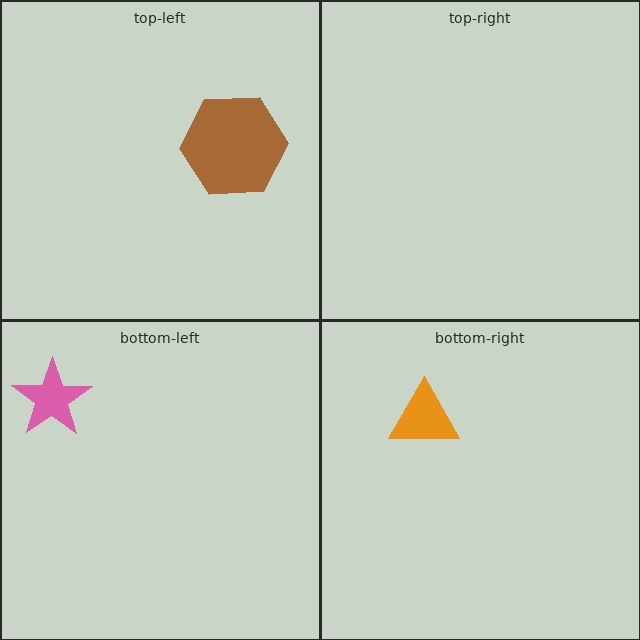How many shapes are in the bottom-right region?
1.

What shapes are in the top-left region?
The brown hexagon.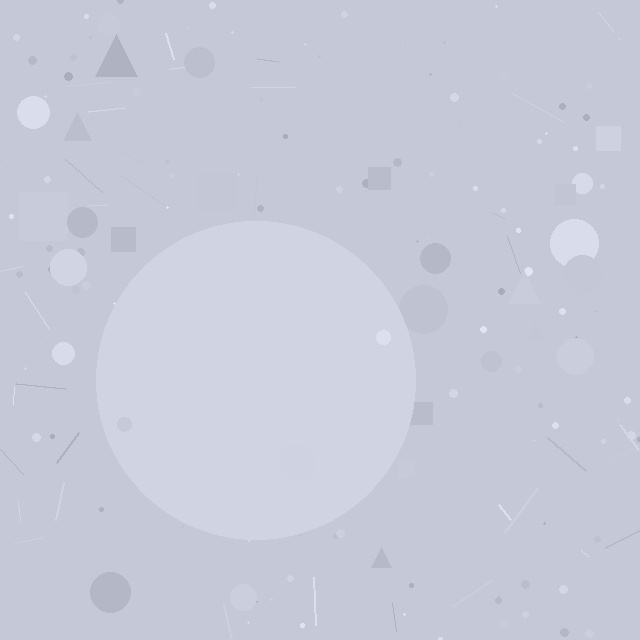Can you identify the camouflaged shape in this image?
The camouflaged shape is a circle.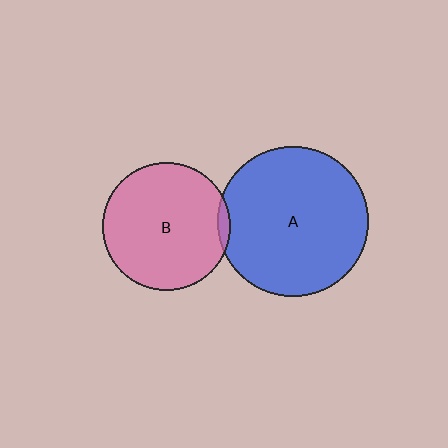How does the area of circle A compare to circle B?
Approximately 1.4 times.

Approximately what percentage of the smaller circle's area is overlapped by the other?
Approximately 5%.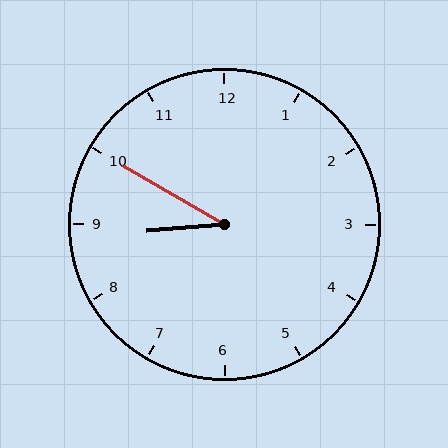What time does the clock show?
8:50.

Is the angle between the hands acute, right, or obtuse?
It is acute.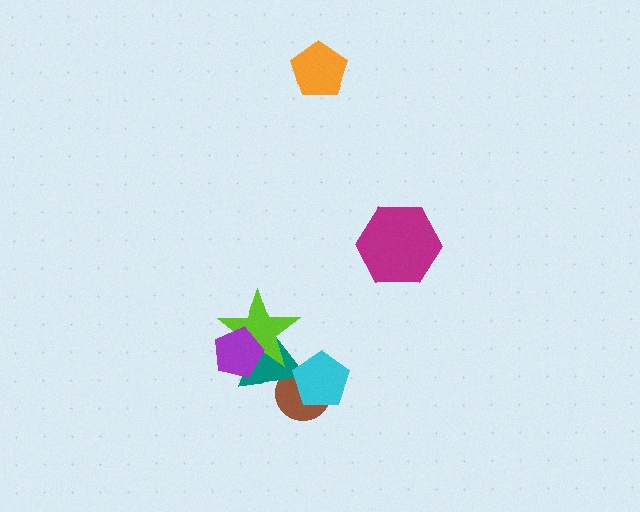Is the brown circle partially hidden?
Yes, it is partially covered by another shape.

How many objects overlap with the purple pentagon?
2 objects overlap with the purple pentagon.